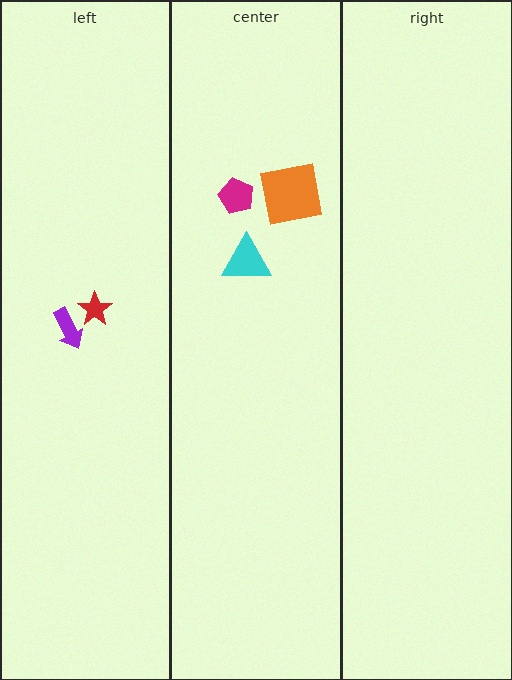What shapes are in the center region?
The magenta pentagon, the orange square, the cyan triangle.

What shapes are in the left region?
The red star, the purple arrow.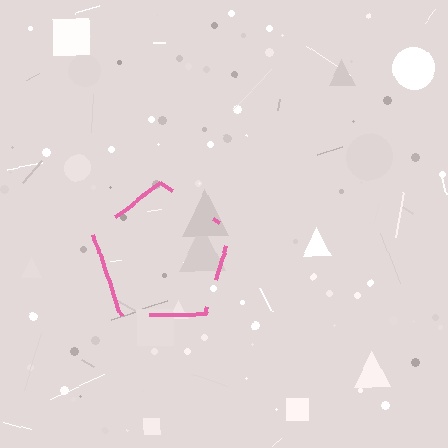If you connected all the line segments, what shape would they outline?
They would outline a pentagon.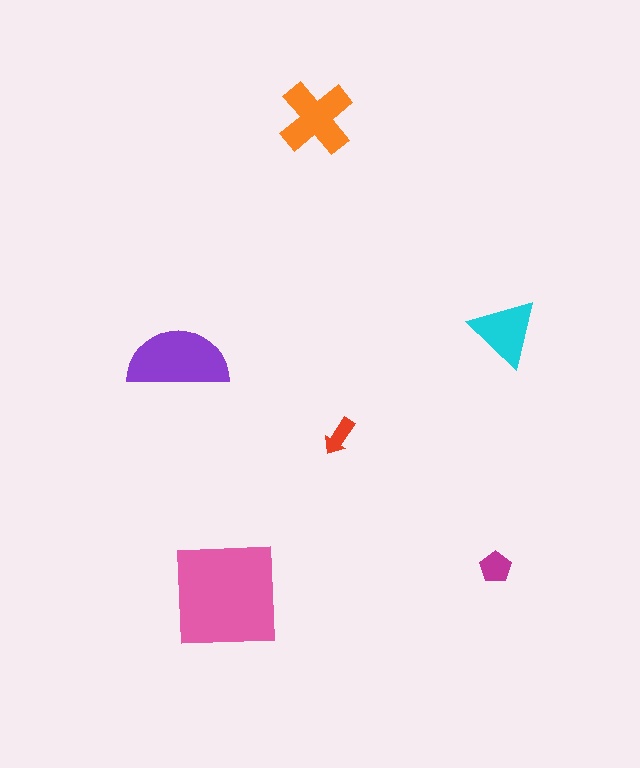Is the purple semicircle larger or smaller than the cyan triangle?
Larger.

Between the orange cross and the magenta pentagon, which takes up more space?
The orange cross.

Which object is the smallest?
The red arrow.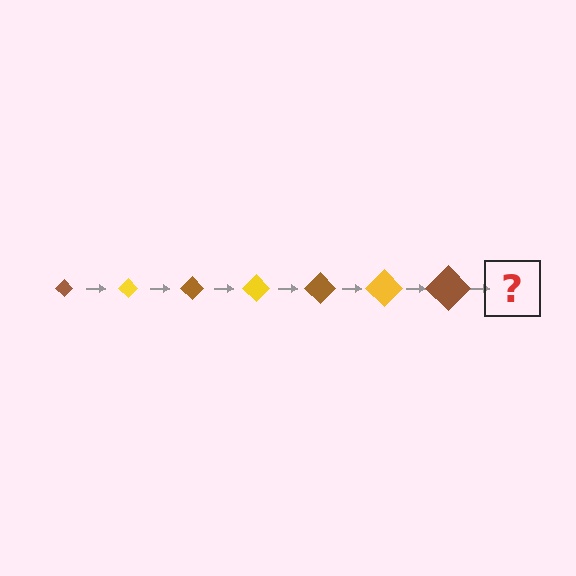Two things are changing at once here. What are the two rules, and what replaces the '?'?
The two rules are that the diamond grows larger each step and the color cycles through brown and yellow. The '?' should be a yellow diamond, larger than the previous one.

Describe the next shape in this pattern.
It should be a yellow diamond, larger than the previous one.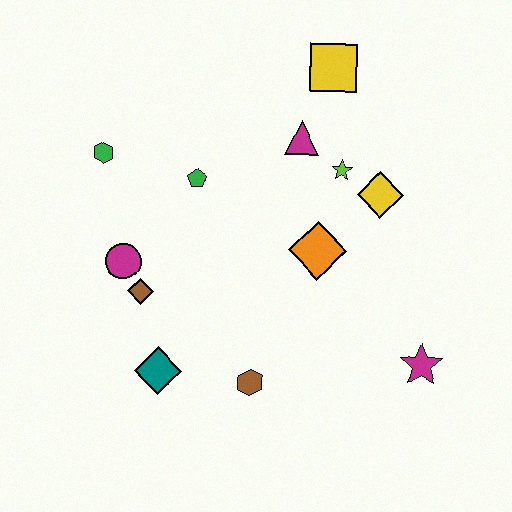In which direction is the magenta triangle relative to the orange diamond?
The magenta triangle is above the orange diamond.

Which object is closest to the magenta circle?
The brown diamond is closest to the magenta circle.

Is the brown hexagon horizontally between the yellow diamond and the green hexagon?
Yes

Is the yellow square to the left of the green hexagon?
No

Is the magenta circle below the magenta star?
No